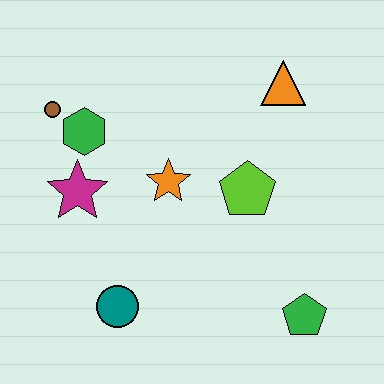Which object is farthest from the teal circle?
The orange triangle is farthest from the teal circle.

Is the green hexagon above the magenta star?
Yes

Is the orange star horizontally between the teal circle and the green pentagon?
Yes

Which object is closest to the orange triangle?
The lime pentagon is closest to the orange triangle.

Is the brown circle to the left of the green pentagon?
Yes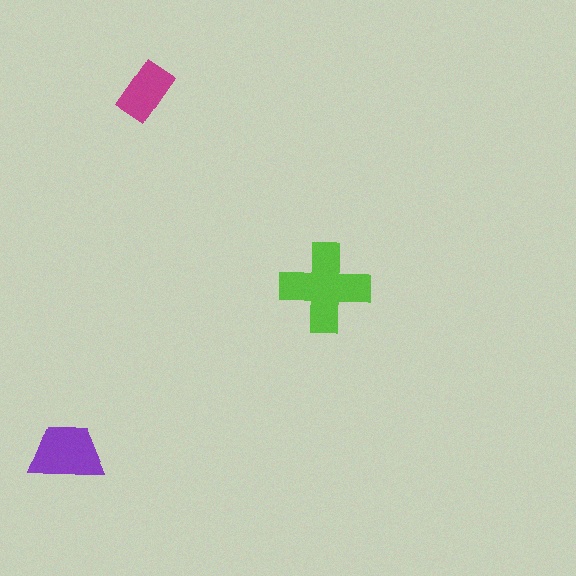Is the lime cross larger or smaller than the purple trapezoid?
Larger.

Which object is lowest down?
The purple trapezoid is bottommost.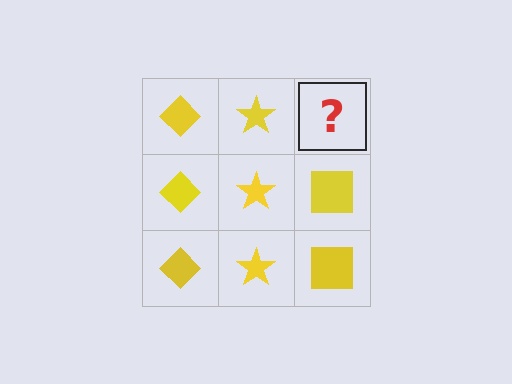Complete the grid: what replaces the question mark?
The question mark should be replaced with a yellow square.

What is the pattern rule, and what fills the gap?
The rule is that each column has a consistent shape. The gap should be filled with a yellow square.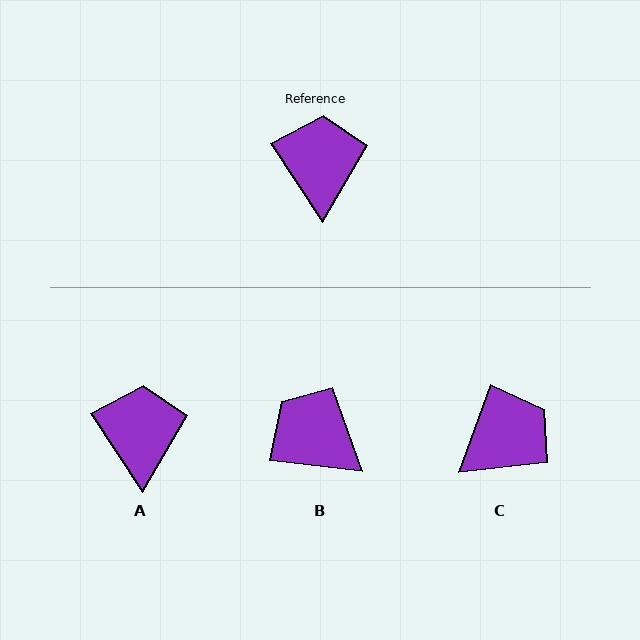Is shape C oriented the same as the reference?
No, it is off by about 53 degrees.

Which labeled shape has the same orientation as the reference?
A.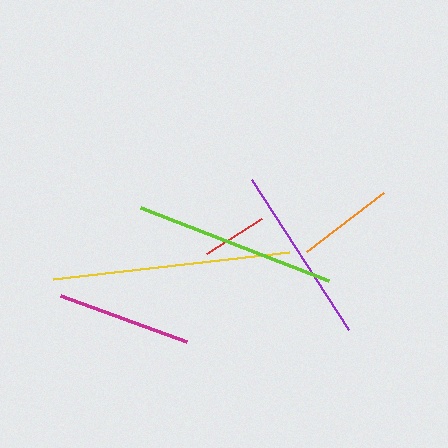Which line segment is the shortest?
The red line is the shortest at approximately 66 pixels.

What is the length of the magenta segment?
The magenta segment is approximately 134 pixels long.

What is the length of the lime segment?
The lime segment is approximately 203 pixels long.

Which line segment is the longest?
The yellow line is the longest at approximately 237 pixels.